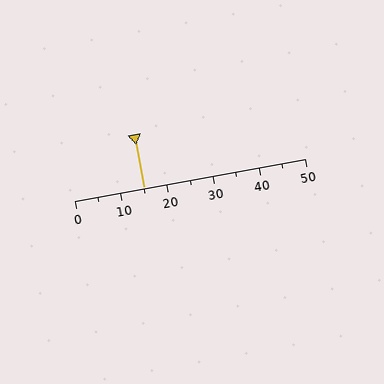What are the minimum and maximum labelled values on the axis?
The axis runs from 0 to 50.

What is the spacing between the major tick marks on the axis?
The major ticks are spaced 10 apart.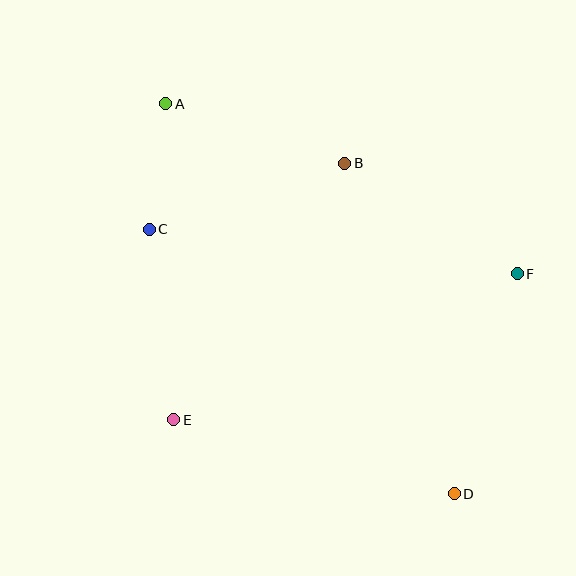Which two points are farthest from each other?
Points A and D are farthest from each other.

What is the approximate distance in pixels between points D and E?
The distance between D and E is approximately 290 pixels.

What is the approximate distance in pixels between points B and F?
The distance between B and F is approximately 205 pixels.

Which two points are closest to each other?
Points A and C are closest to each other.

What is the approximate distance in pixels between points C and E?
The distance between C and E is approximately 192 pixels.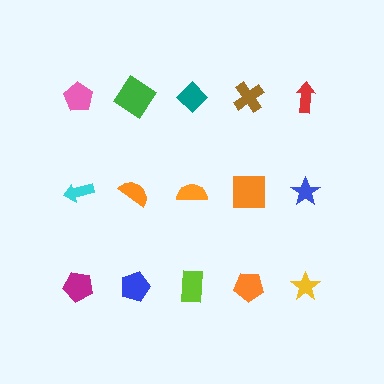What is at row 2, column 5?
A blue star.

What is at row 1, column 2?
A green diamond.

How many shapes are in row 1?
5 shapes.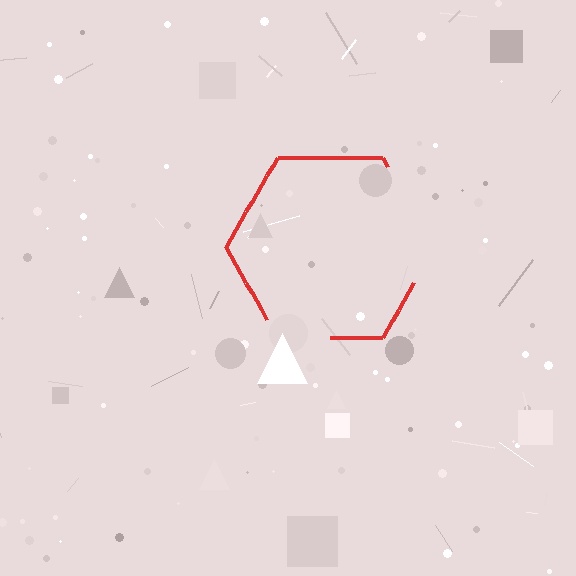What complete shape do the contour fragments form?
The contour fragments form a hexagon.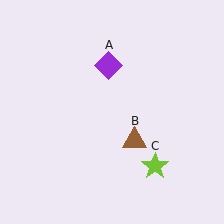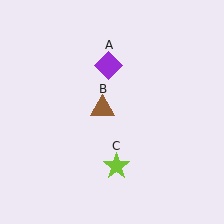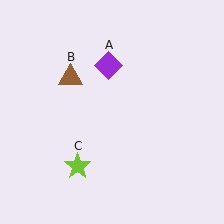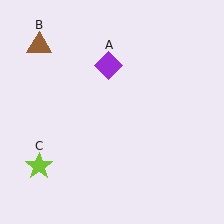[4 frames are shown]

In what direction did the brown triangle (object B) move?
The brown triangle (object B) moved up and to the left.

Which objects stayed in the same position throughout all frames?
Purple diamond (object A) remained stationary.